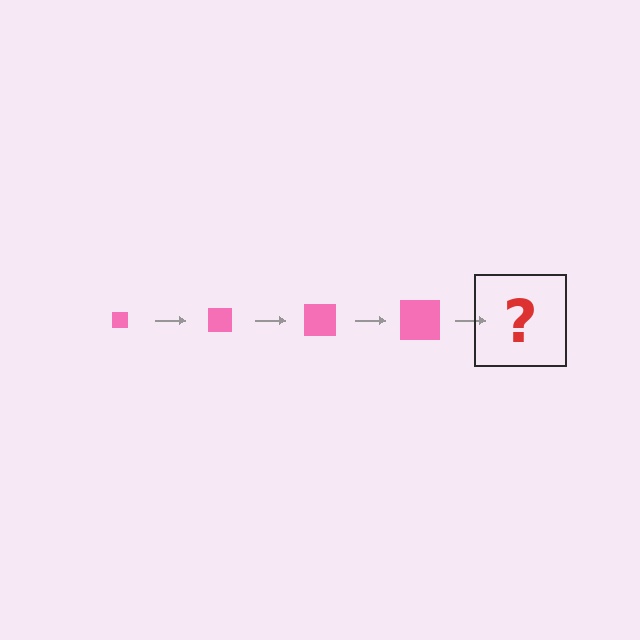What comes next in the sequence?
The next element should be a pink square, larger than the previous one.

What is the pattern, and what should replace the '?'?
The pattern is that the square gets progressively larger each step. The '?' should be a pink square, larger than the previous one.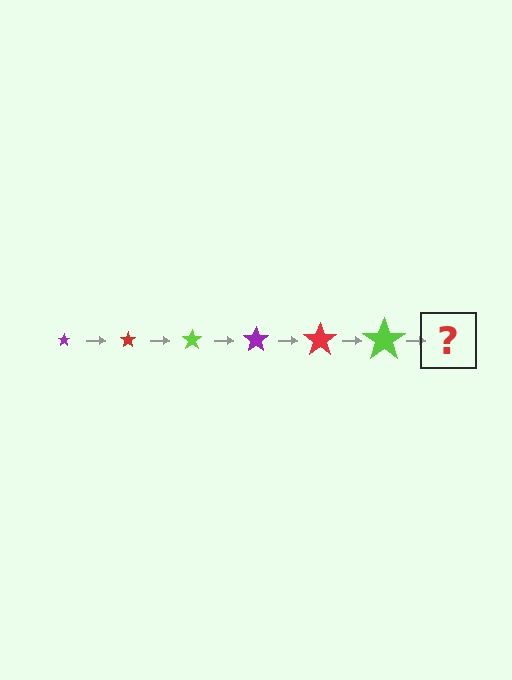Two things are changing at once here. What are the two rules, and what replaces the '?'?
The two rules are that the star grows larger each step and the color cycles through purple, red, and lime. The '?' should be a purple star, larger than the previous one.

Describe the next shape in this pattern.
It should be a purple star, larger than the previous one.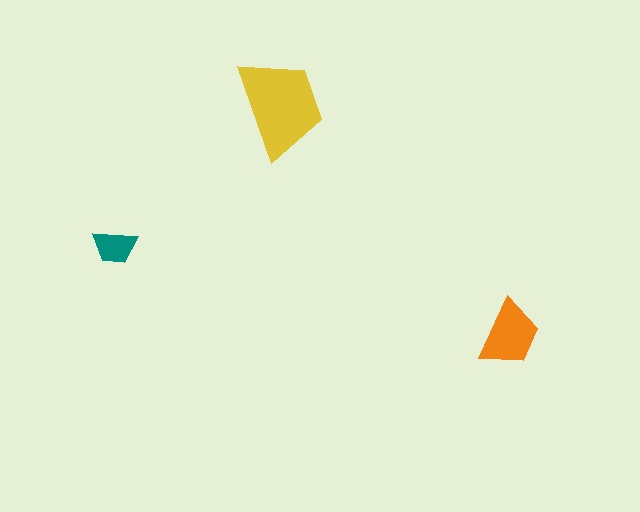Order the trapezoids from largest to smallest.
the yellow one, the orange one, the teal one.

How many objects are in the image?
There are 3 objects in the image.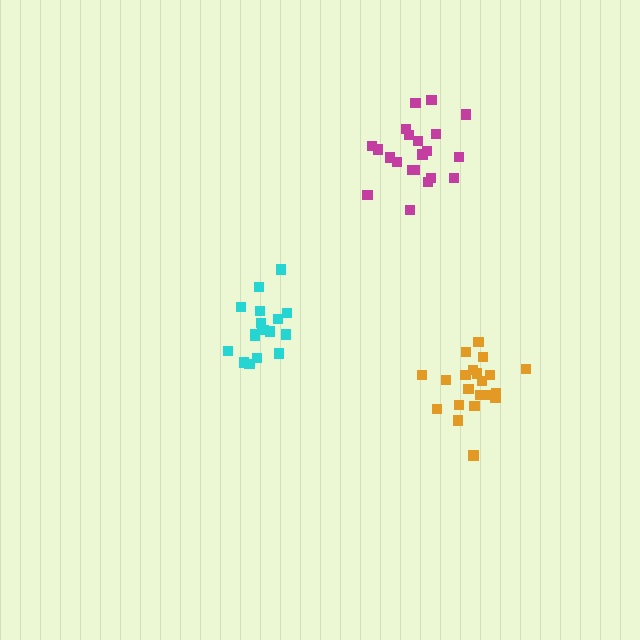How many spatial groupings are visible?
There are 3 spatial groupings.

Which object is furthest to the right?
The orange cluster is rightmost.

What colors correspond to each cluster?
The clusters are colored: magenta, orange, cyan.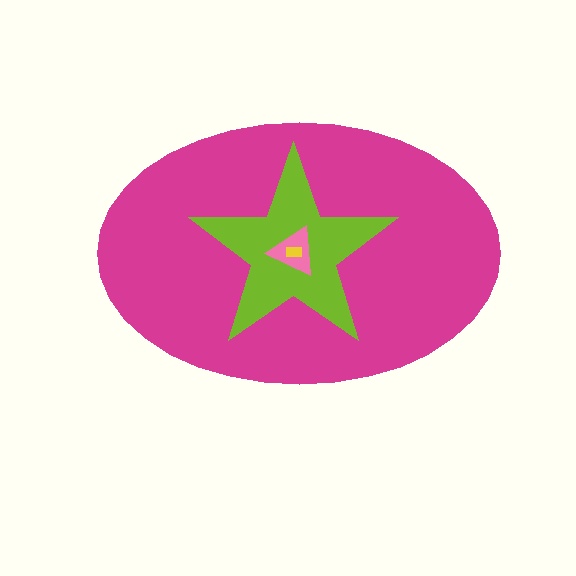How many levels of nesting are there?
4.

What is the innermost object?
The yellow rectangle.